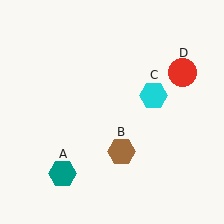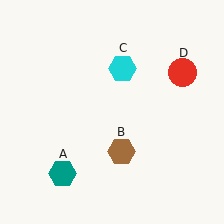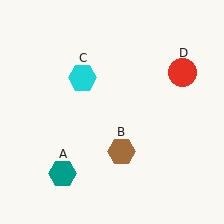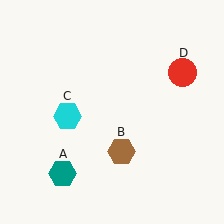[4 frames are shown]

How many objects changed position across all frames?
1 object changed position: cyan hexagon (object C).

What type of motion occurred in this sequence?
The cyan hexagon (object C) rotated counterclockwise around the center of the scene.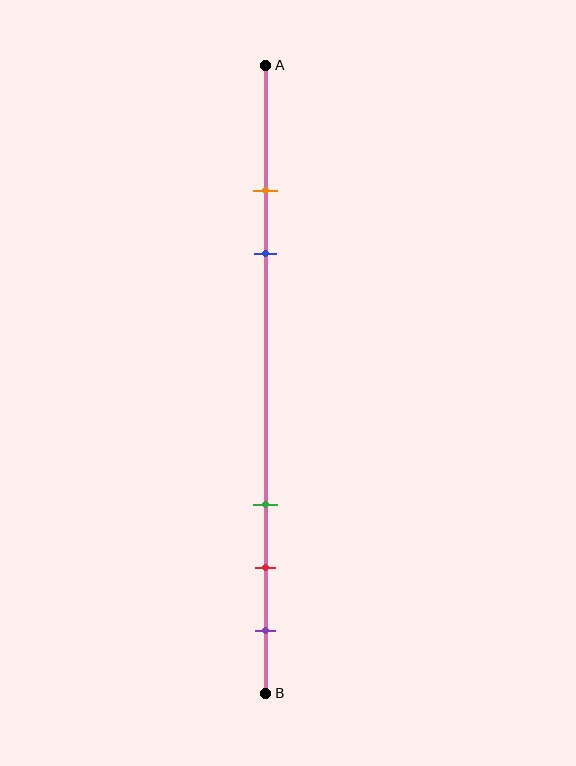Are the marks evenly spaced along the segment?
No, the marks are not evenly spaced.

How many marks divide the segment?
There are 5 marks dividing the segment.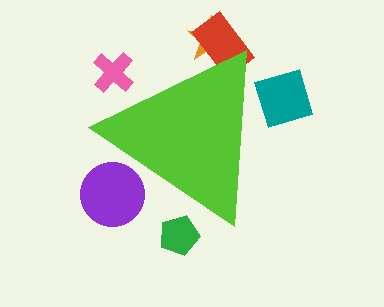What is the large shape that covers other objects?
A lime triangle.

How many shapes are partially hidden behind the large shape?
5 shapes are partially hidden.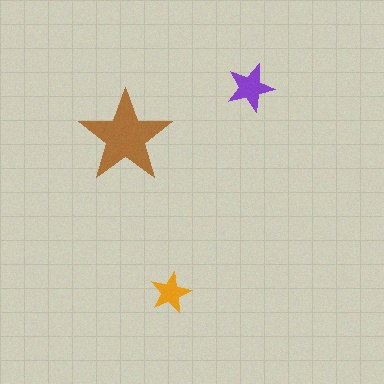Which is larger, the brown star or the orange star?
The brown one.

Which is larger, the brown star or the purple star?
The brown one.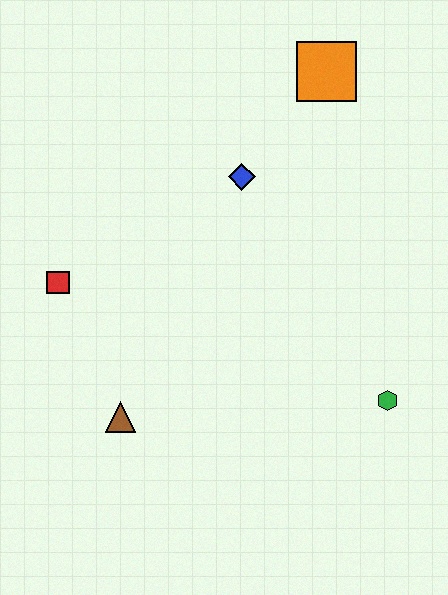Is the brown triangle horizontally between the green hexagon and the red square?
Yes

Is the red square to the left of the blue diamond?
Yes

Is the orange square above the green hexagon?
Yes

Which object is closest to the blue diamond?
The orange square is closest to the blue diamond.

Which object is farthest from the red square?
The green hexagon is farthest from the red square.